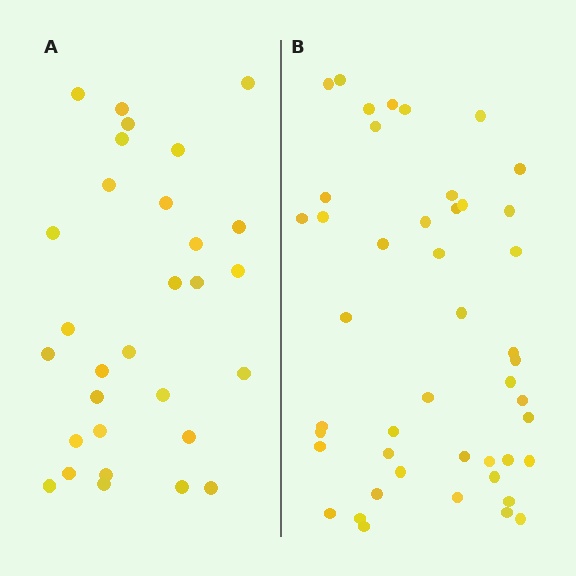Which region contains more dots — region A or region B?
Region B (the right region) has more dots.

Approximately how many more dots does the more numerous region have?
Region B has approximately 15 more dots than region A.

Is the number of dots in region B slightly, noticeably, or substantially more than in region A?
Region B has substantially more. The ratio is roughly 1.5 to 1.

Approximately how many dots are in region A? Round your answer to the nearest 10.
About 30 dots.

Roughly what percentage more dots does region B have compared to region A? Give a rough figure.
About 55% more.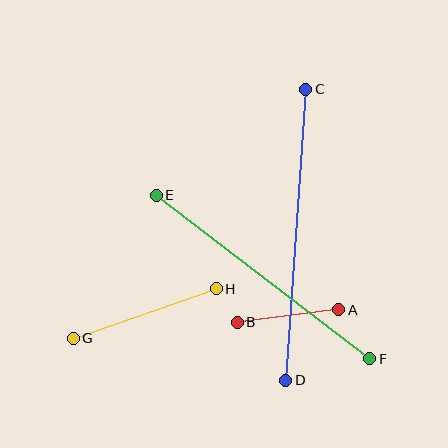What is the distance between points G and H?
The distance is approximately 151 pixels.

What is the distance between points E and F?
The distance is approximately 269 pixels.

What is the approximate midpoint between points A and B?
The midpoint is at approximately (288, 316) pixels.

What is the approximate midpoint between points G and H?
The midpoint is at approximately (145, 314) pixels.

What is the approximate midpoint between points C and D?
The midpoint is at approximately (296, 235) pixels.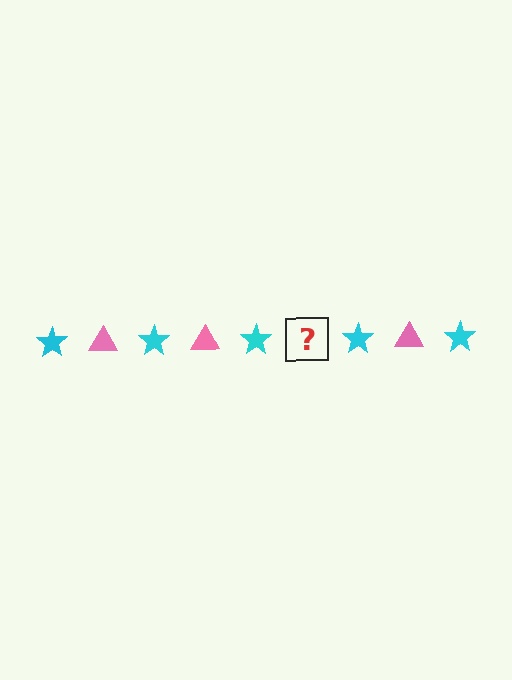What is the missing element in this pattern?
The missing element is a pink triangle.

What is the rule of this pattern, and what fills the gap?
The rule is that the pattern alternates between cyan star and pink triangle. The gap should be filled with a pink triangle.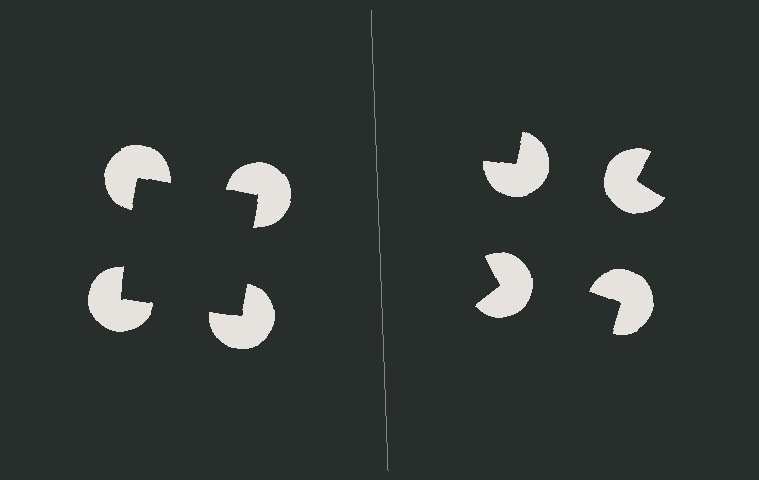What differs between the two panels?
The pac-man discs are positioned identically on both sides; only the wedge orientations differ. On the left they align to a square; on the right they are misaligned.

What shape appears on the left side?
An illusory square.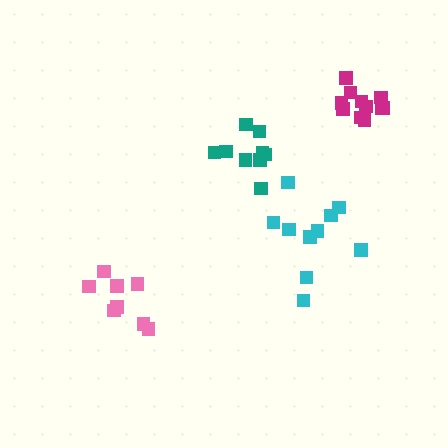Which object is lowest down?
The pink cluster is bottommost.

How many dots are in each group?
Group 1: 8 dots, Group 2: 10 dots, Group 3: 9 dots, Group 4: 11 dots (38 total).